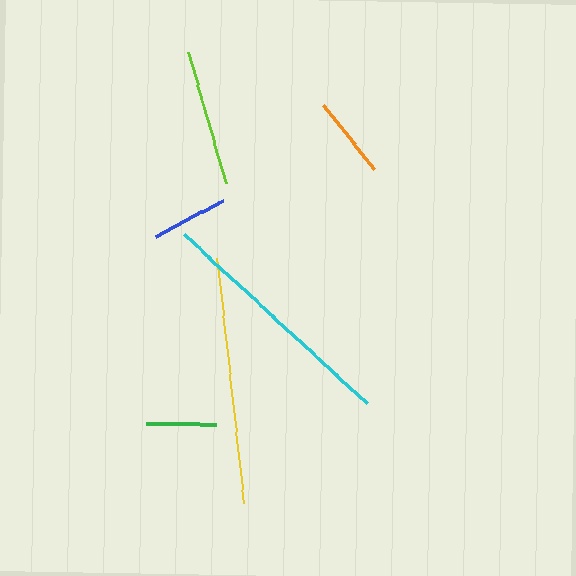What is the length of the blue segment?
The blue segment is approximately 77 pixels long.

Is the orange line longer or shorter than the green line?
The orange line is longer than the green line.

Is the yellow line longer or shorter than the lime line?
The yellow line is longer than the lime line.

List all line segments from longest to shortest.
From longest to shortest: cyan, yellow, lime, orange, blue, green.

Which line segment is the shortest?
The green line is the shortest at approximately 70 pixels.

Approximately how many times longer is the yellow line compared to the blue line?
The yellow line is approximately 3.2 times the length of the blue line.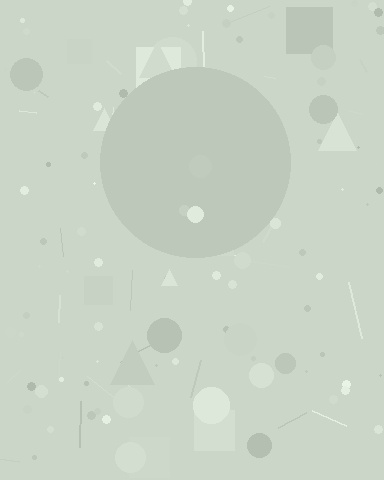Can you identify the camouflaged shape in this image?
The camouflaged shape is a circle.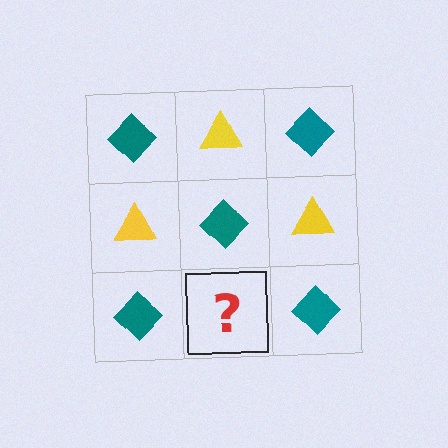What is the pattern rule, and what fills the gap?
The rule is that it alternates teal diamond and yellow triangle in a checkerboard pattern. The gap should be filled with a yellow triangle.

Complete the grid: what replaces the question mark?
The question mark should be replaced with a yellow triangle.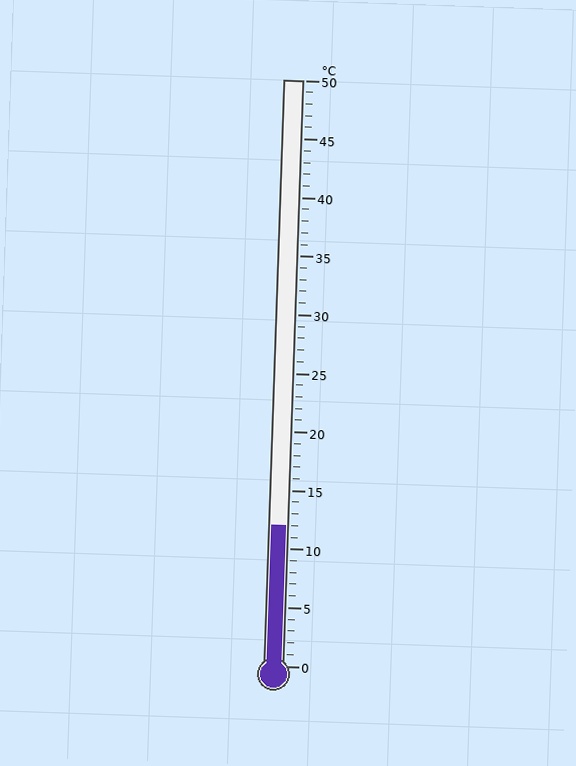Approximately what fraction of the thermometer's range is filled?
The thermometer is filled to approximately 25% of its range.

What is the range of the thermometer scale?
The thermometer scale ranges from 0°C to 50°C.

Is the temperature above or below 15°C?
The temperature is below 15°C.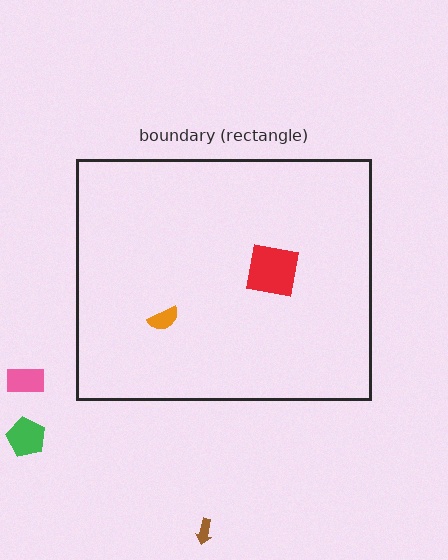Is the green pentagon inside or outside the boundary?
Outside.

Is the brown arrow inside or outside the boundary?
Outside.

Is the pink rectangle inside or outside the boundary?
Outside.